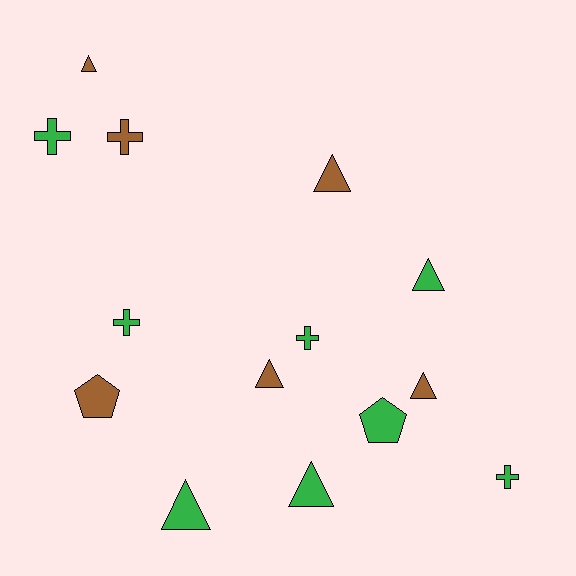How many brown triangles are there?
There are 4 brown triangles.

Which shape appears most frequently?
Triangle, with 7 objects.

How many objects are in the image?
There are 14 objects.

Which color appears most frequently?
Green, with 8 objects.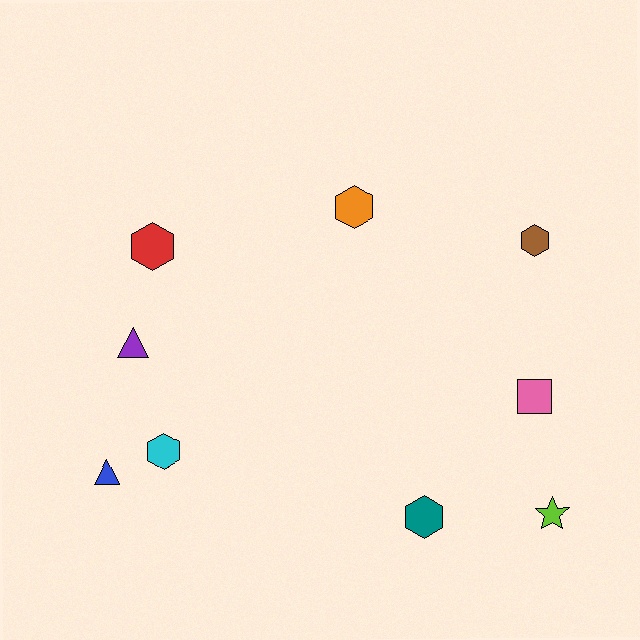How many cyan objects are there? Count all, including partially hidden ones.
There is 1 cyan object.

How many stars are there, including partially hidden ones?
There is 1 star.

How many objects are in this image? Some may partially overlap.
There are 9 objects.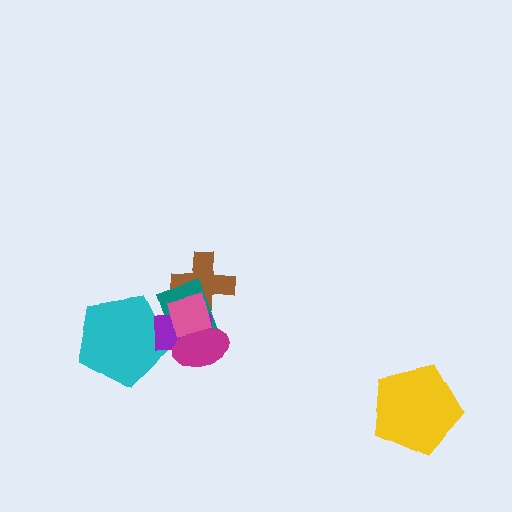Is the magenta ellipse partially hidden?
Yes, it is partially covered by another shape.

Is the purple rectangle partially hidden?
Yes, it is partially covered by another shape.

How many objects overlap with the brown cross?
3 objects overlap with the brown cross.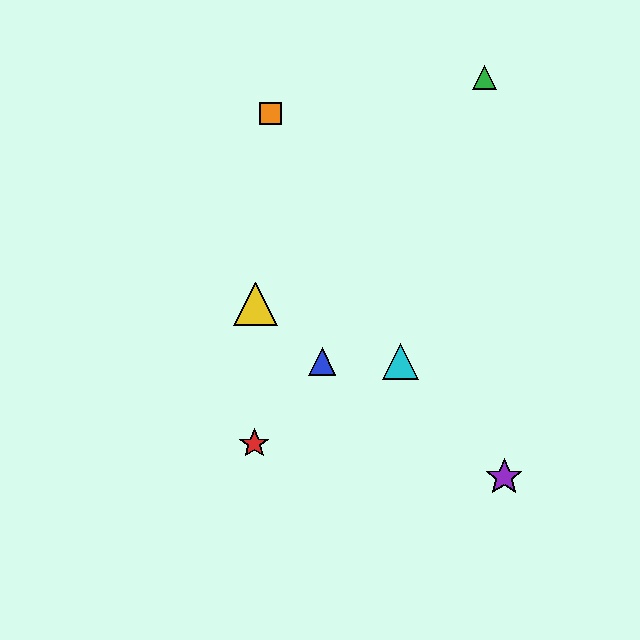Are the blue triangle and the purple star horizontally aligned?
No, the blue triangle is at y≈362 and the purple star is at y≈477.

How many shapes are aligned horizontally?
2 shapes (the blue triangle, the cyan triangle) are aligned horizontally.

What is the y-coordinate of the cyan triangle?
The cyan triangle is at y≈362.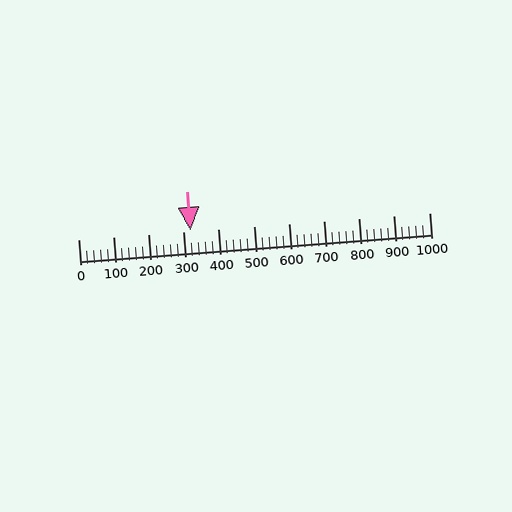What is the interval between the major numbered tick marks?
The major tick marks are spaced 100 units apart.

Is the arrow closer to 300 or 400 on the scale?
The arrow is closer to 300.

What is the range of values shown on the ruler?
The ruler shows values from 0 to 1000.